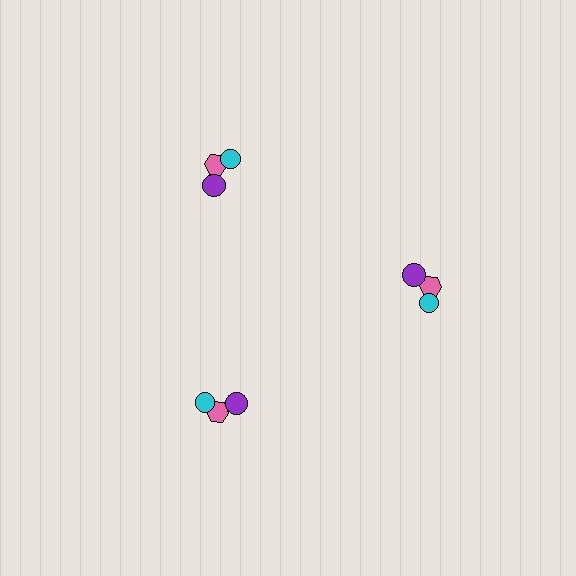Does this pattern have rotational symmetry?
Yes, this pattern has 3-fold rotational symmetry. It looks the same after rotating 120 degrees around the center.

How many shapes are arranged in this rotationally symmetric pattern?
There are 9 shapes, arranged in 3 groups of 3.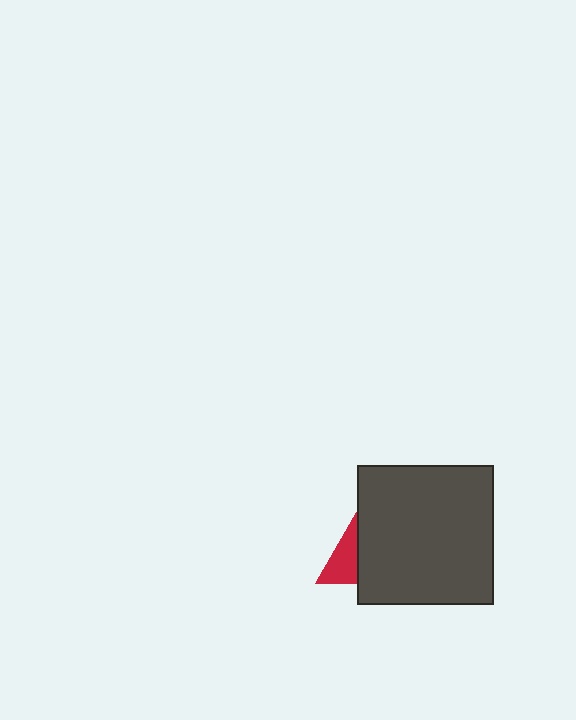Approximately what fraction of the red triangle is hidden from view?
Roughly 63% of the red triangle is hidden behind the dark gray rectangle.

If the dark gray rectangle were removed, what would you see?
You would see the complete red triangle.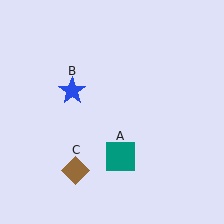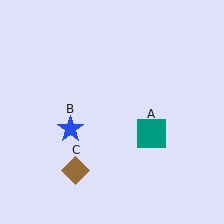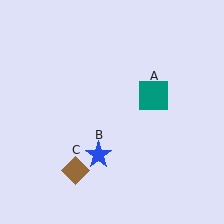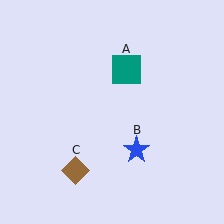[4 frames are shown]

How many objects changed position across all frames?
2 objects changed position: teal square (object A), blue star (object B).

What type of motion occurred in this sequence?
The teal square (object A), blue star (object B) rotated counterclockwise around the center of the scene.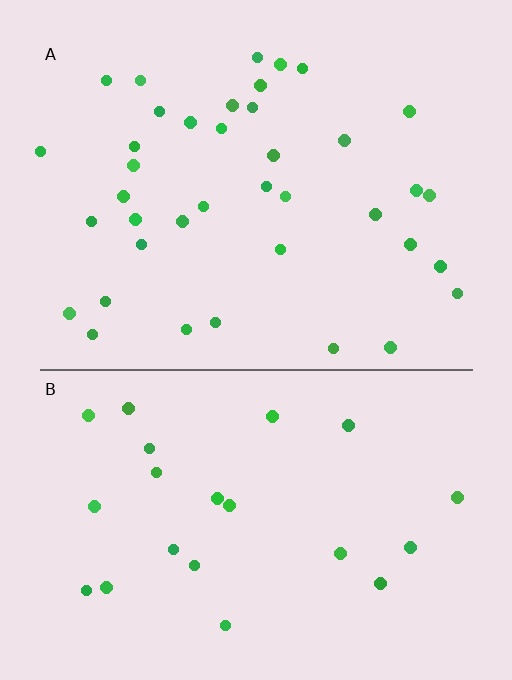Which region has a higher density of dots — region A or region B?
A (the top).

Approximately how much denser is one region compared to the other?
Approximately 1.8× — region A over region B.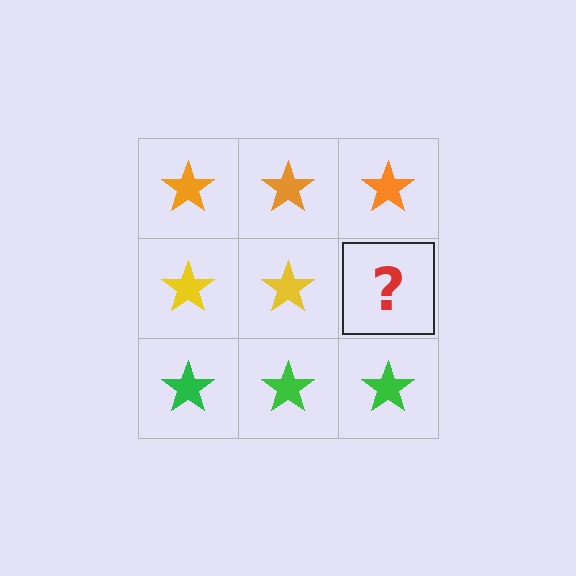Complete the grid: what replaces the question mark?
The question mark should be replaced with a yellow star.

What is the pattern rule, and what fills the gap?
The rule is that each row has a consistent color. The gap should be filled with a yellow star.